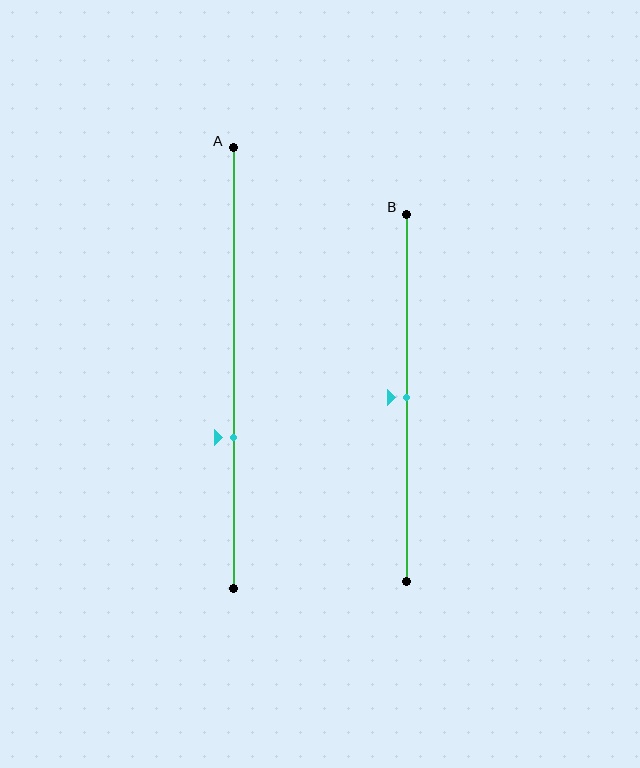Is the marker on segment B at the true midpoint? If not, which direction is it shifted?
Yes, the marker on segment B is at the true midpoint.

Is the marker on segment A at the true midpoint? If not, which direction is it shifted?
No, the marker on segment A is shifted downward by about 16% of the segment length.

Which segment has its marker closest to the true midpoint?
Segment B has its marker closest to the true midpoint.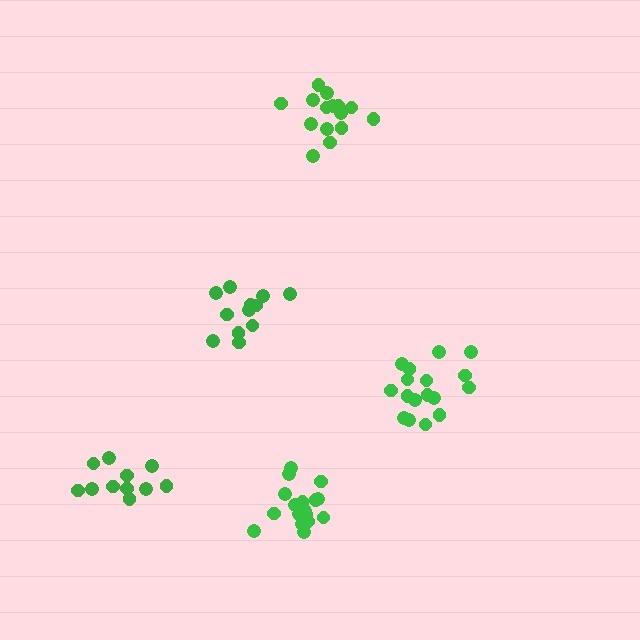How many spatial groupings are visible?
There are 5 spatial groupings.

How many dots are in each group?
Group 1: 17 dots, Group 2: 17 dots, Group 3: 11 dots, Group 4: 12 dots, Group 5: 15 dots (72 total).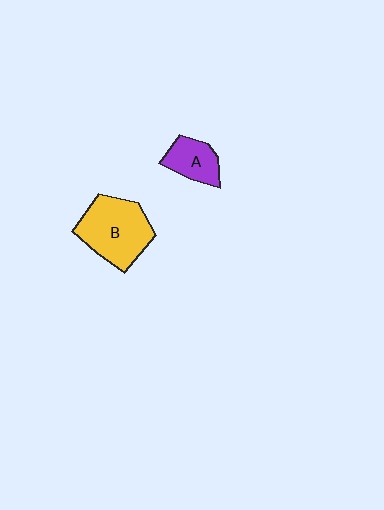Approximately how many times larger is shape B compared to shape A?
Approximately 2.0 times.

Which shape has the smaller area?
Shape A (purple).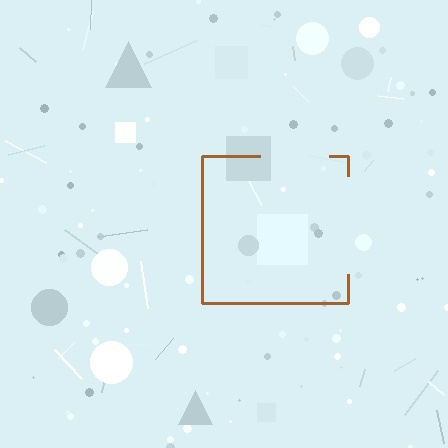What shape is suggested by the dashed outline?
The dashed outline suggests a square.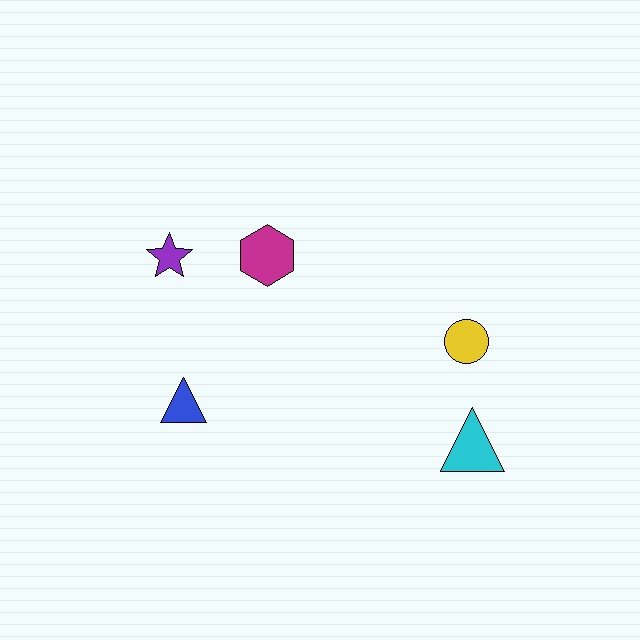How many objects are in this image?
There are 5 objects.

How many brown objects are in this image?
There are no brown objects.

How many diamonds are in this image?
There are no diamonds.